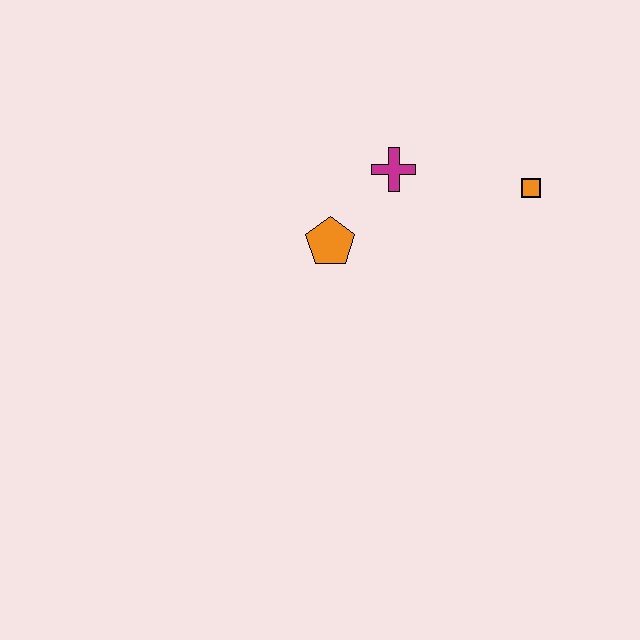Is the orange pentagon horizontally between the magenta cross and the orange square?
No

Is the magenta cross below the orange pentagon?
No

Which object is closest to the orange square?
The magenta cross is closest to the orange square.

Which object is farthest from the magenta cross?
The orange square is farthest from the magenta cross.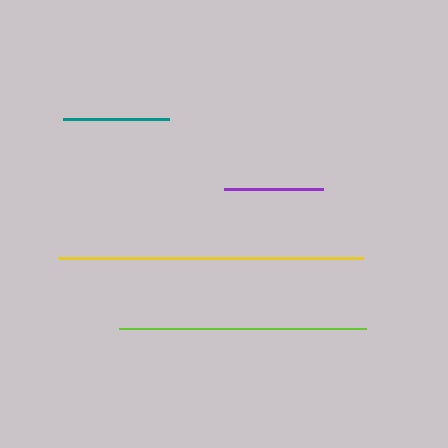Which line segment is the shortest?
The purple line is the shortest at approximately 99 pixels.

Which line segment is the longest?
The yellow line is the longest at approximately 304 pixels.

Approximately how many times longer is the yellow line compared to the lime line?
The yellow line is approximately 1.2 times the length of the lime line.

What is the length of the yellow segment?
The yellow segment is approximately 304 pixels long.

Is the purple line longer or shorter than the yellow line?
The yellow line is longer than the purple line.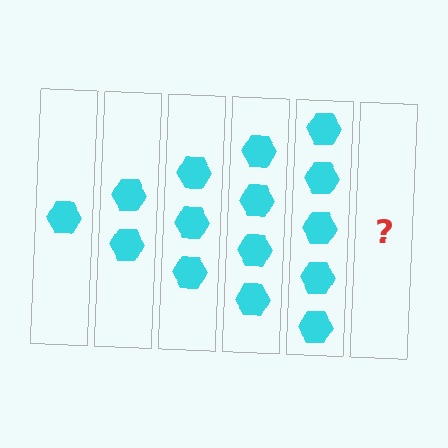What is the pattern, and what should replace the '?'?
The pattern is that each step adds one more hexagon. The '?' should be 6 hexagons.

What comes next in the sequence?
The next element should be 6 hexagons.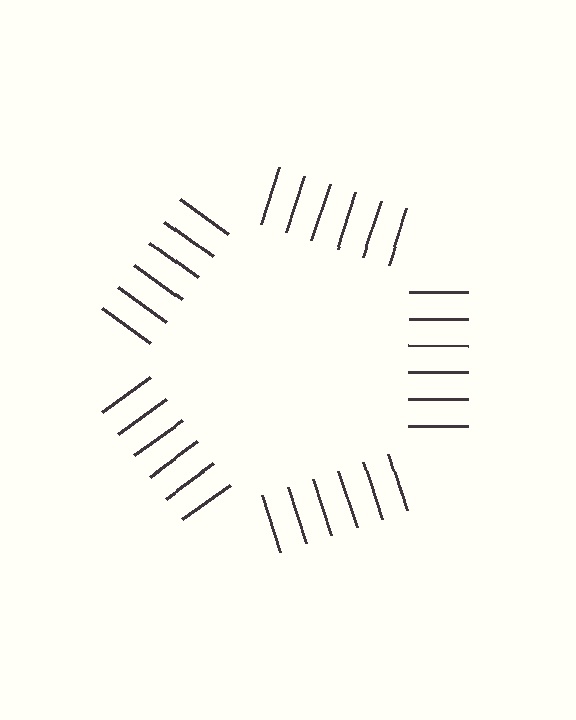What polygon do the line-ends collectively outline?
An illusory pentagon — the line segments terminate on its edges but no continuous stroke is drawn.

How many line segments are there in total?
30 — 6 along each of the 5 edges.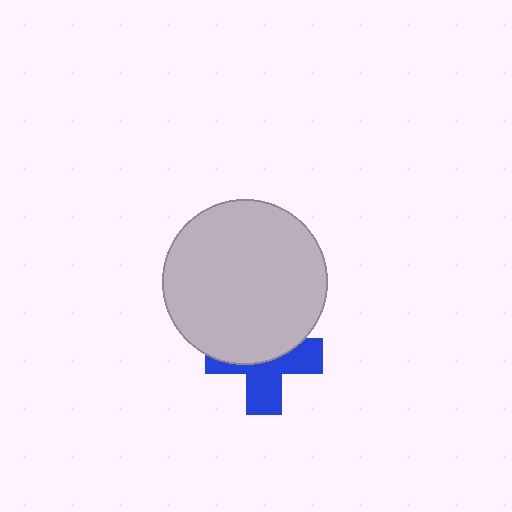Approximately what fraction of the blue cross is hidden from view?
Roughly 50% of the blue cross is hidden behind the light gray circle.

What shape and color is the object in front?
The object in front is a light gray circle.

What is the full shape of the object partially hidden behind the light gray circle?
The partially hidden object is a blue cross.